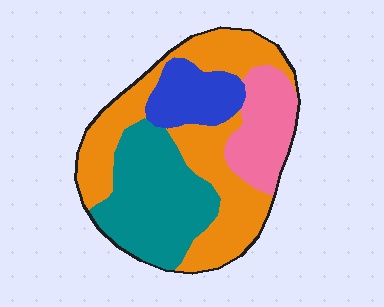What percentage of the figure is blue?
Blue takes up about one eighth (1/8) of the figure.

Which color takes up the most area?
Orange, at roughly 40%.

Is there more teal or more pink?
Teal.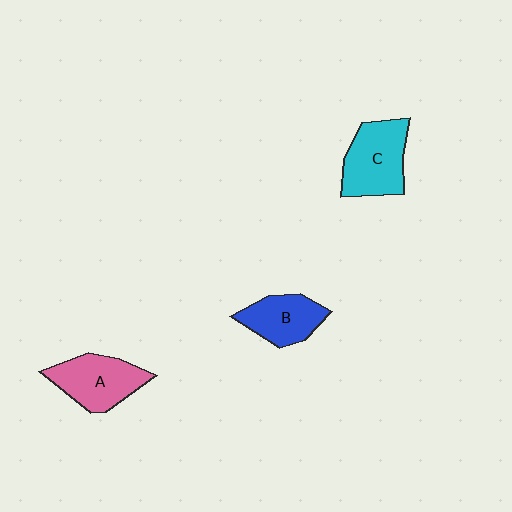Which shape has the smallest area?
Shape B (blue).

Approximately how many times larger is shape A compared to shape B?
Approximately 1.2 times.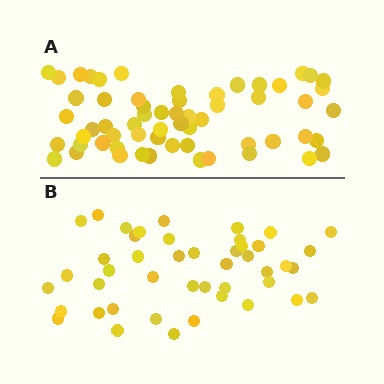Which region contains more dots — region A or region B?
Region A (the top region) has more dots.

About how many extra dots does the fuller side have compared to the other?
Region A has approximately 15 more dots than region B.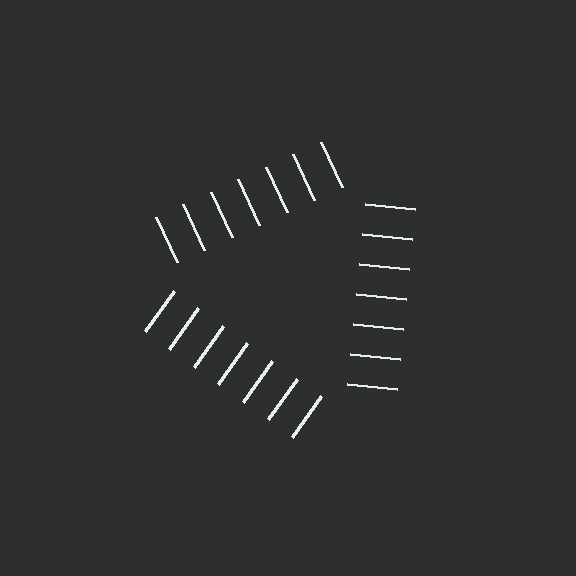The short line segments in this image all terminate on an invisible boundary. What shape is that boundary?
An illusory triangle — the line segments terminate on its edges but no continuous stroke is drawn.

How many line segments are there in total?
21 — 7 along each of the 3 edges.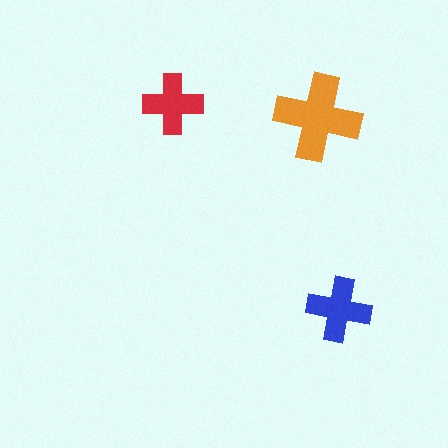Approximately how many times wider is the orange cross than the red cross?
About 1.5 times wider.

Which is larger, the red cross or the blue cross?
The blue one.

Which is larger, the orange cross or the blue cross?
The orange one.